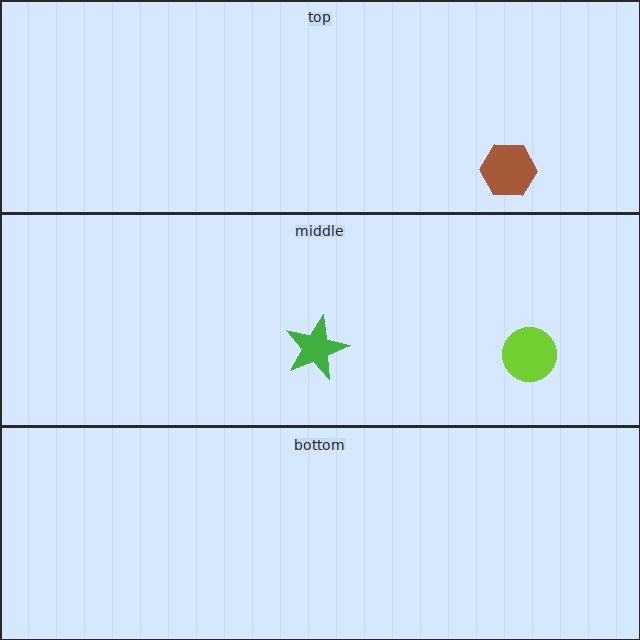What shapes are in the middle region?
The lime circle, the green star.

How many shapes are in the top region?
1.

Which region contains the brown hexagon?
The top region.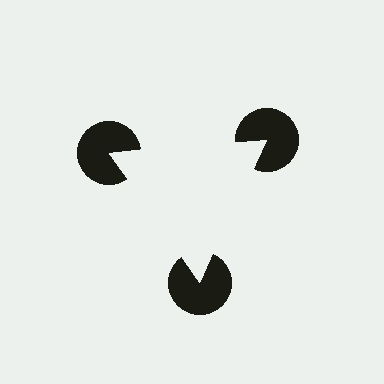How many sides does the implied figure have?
3 sides.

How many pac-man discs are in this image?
There are 3 — one at each vertex of the illusory triangle.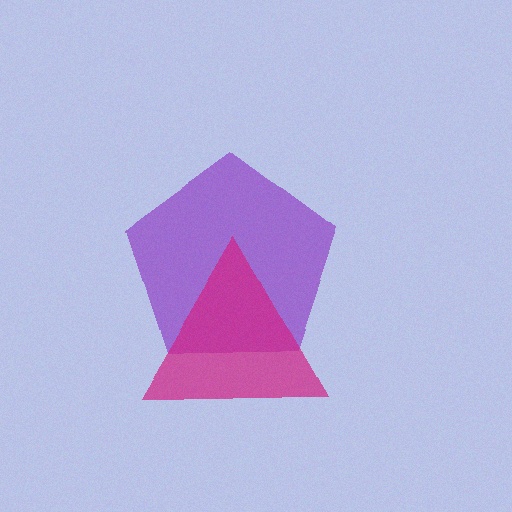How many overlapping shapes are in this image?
There are 2 overlapping shapes in the image.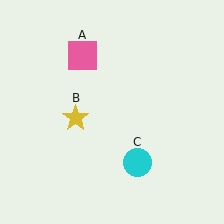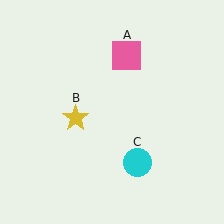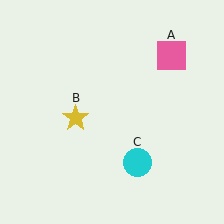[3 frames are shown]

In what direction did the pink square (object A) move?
The pink square (object A) moved right.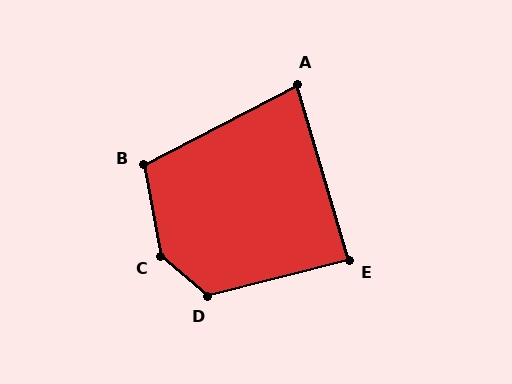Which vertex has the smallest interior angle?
A, at approximately 79 degrees.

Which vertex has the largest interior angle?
C, at approximately 141 degrees.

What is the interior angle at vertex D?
Approximately 125 degrees (obtuse).